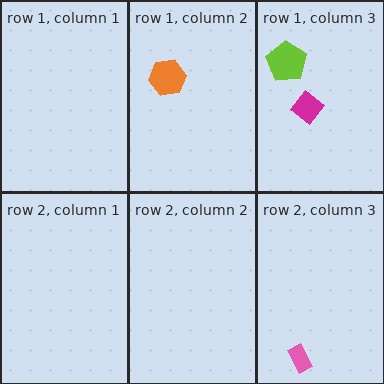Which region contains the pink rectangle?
The row 2, column 3 region.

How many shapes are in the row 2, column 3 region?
1.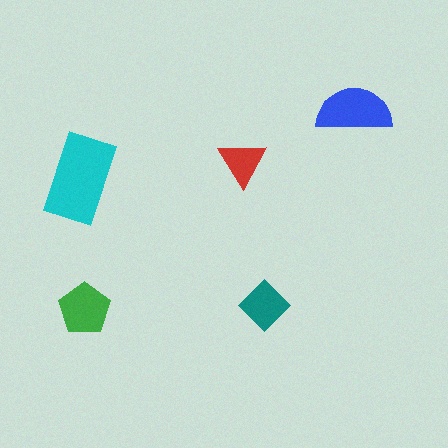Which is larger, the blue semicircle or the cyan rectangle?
The cyan rectangle.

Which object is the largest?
The cyan rectangle.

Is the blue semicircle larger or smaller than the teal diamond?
Larger.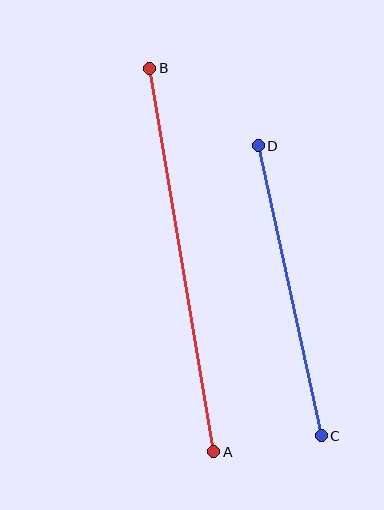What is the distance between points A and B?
The distance is approximately 389 pixels.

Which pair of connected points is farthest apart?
Points A and B are farthest apart.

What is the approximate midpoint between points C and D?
The midpoint is at approximately (290, 291) pixels.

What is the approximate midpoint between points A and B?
The midpoint is at approximately (182, 260) pixels.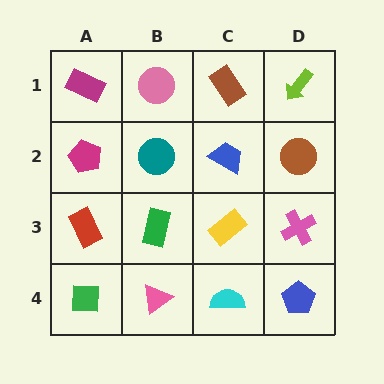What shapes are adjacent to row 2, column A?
A magenta rectangle (row 1, column A), a red rectangle (row 3, column A), a teal circle (row 2, column B).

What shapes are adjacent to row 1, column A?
A magenta pentagon (row 2, column A), a pink circle (row 1, column B).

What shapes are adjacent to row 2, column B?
A pink circle (row 1, column B), a green rectangle (row 3, column B), a magenta pentagon (row 2, column A), a blue trapezoid (row 2, column C).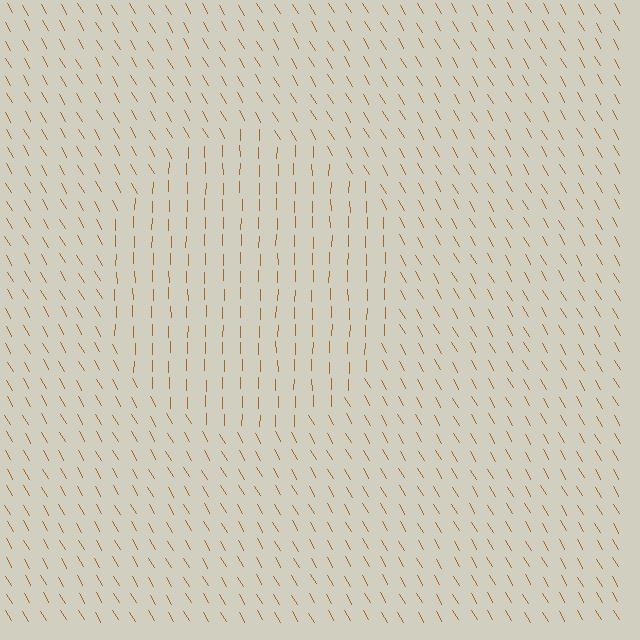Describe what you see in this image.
The image is filled with small brown line segments. A circle region in the image has lines oriented differently from the surrounding lines, creating a visible texture boundary.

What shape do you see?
I see a circle.